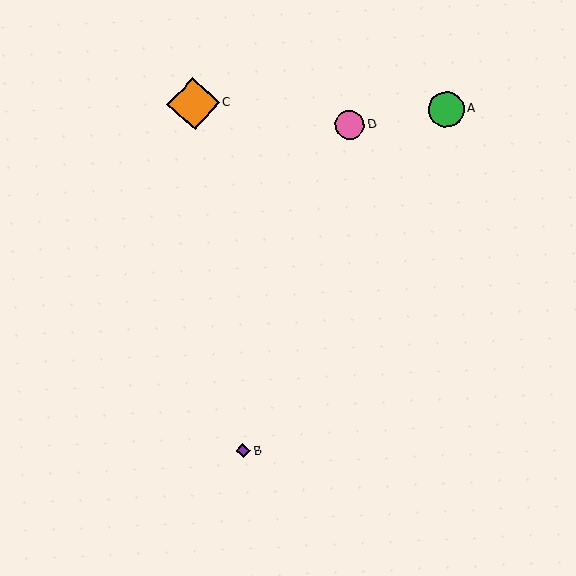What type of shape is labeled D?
Shape D is a pink circle.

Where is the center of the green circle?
The center of the green circle is at (446, 110).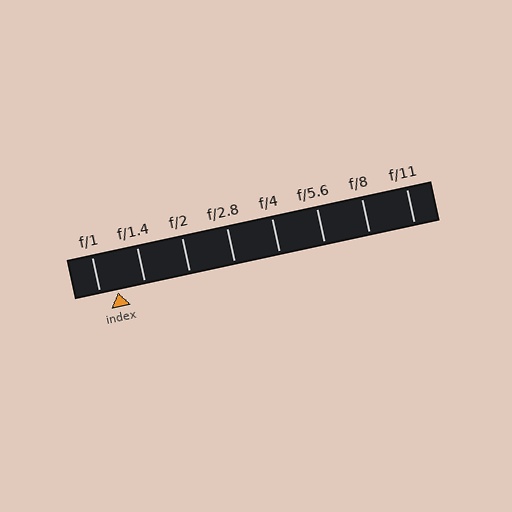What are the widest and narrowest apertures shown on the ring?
The widest aperture shown is f/1 and the narrowest is f/11.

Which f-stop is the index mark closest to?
The index mark is closest to f/1.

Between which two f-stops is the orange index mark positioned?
The index mark is between f/1 and f/1.4.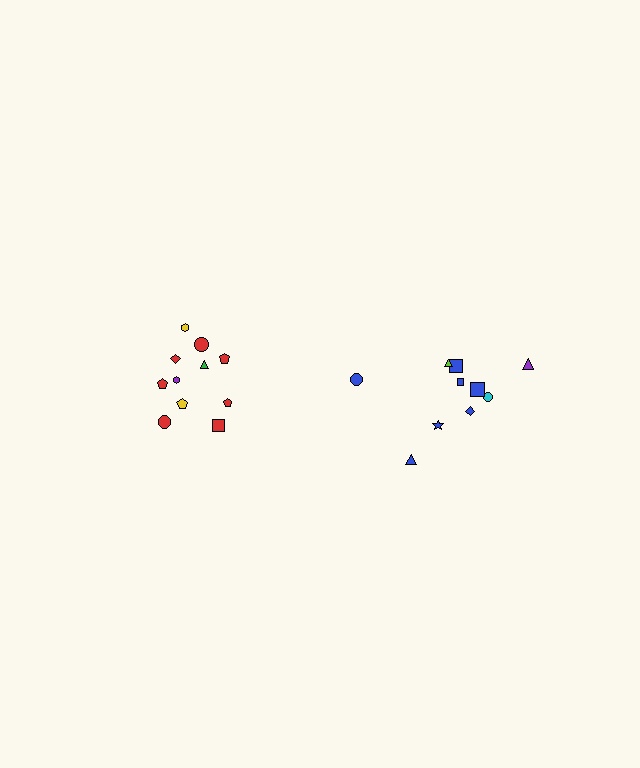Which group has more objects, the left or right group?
The left group.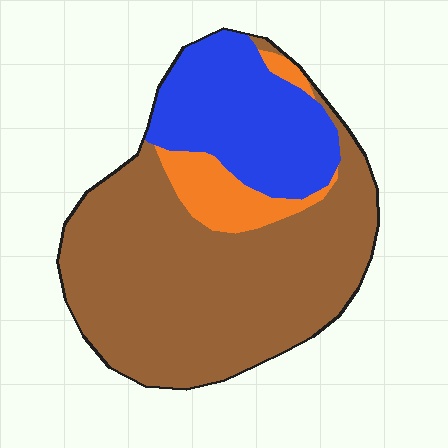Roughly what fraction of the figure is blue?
Blue covers 26% of the figure.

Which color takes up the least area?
Orange, at roughly 10%.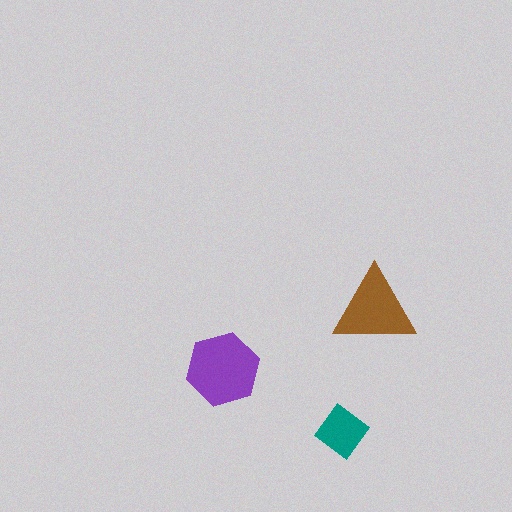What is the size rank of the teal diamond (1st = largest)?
3rd.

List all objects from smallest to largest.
The teal diamond, the brown triangle, the purple hexagon.